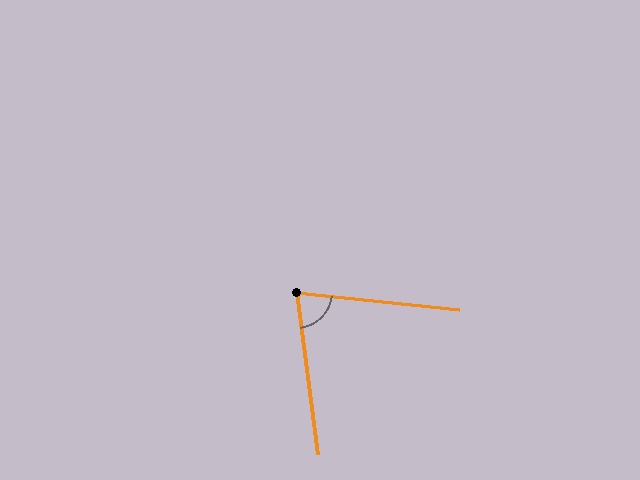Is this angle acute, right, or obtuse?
It is acute.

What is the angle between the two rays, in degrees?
Approximately 76 degrees.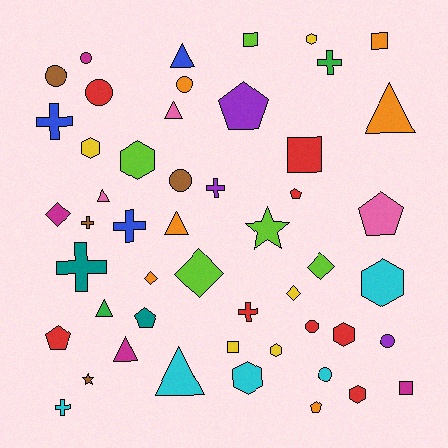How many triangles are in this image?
There are 8 triangles.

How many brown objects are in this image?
There are 4 brown objects.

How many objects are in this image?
There are 50 objects.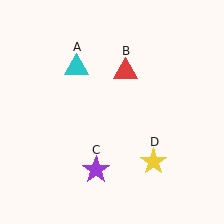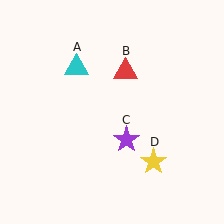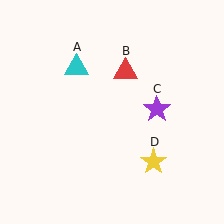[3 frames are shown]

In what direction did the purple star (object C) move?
The purple star (object C) moved up and to the right.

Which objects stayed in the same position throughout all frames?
Cyan triangle (object A) and red triangle (object B) and yellow star (object D) remained stationary.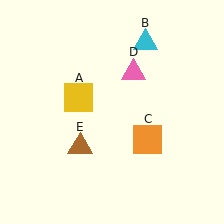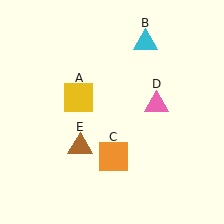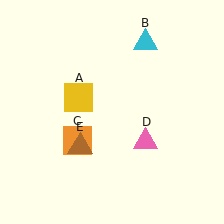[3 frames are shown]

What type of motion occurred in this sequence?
The orange square (object C), pink triangle (object D) rotated clockwise around the center of the scene.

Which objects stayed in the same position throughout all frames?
Yellow square (object A) and cyan triangle (object B) and brown triangle (object E) remained stationary.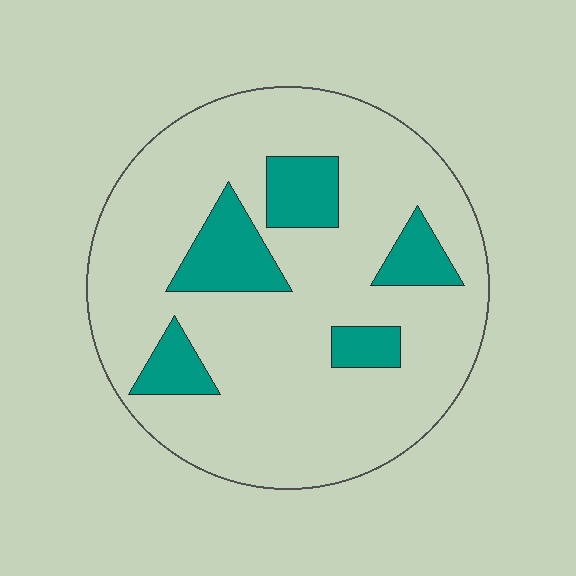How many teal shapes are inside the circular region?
5.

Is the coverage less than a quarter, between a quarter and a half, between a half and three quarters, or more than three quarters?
Less than a quarter.